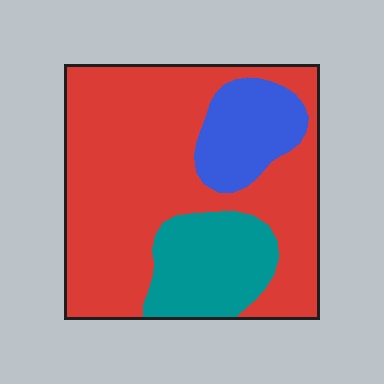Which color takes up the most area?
Red, at roughly 65%.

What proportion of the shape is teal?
Teal takes up about one fifth (1/5) of the shape.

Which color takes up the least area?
Blue, at roughly 15%.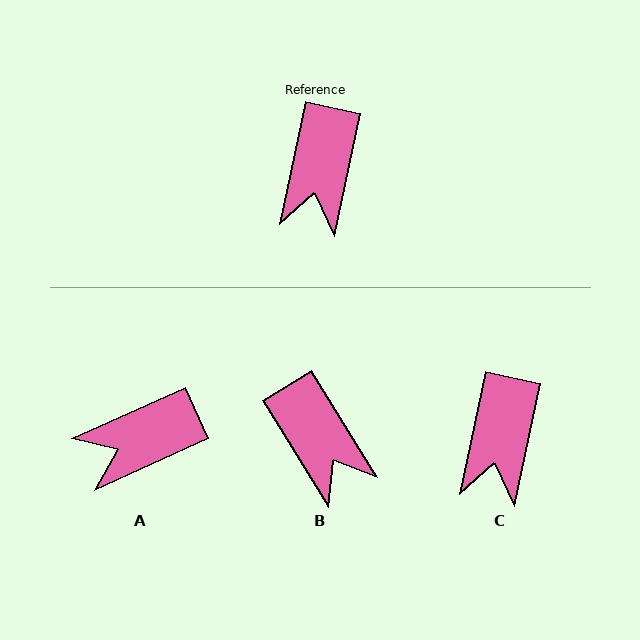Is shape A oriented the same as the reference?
No, it is off by about 54 degrees.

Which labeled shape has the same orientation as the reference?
C.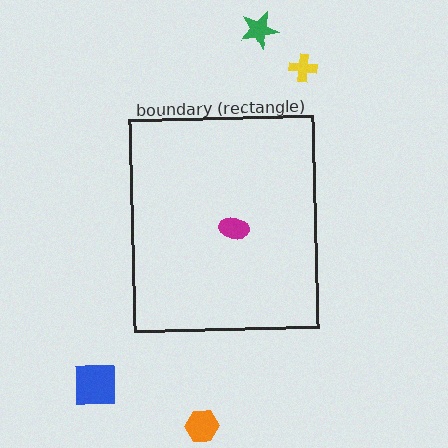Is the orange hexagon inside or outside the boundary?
Outside.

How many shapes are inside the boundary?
1 inside, 4 outside.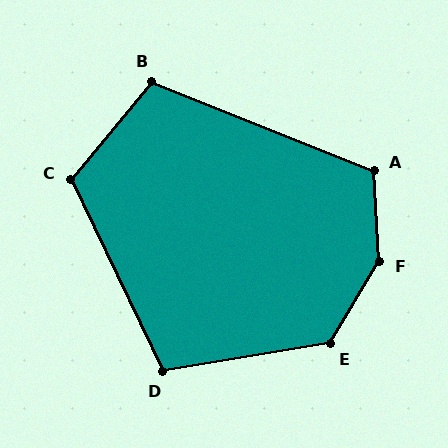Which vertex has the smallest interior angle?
D, at approximately 106 degrees.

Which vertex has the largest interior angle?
F, at approximately 146 degrees.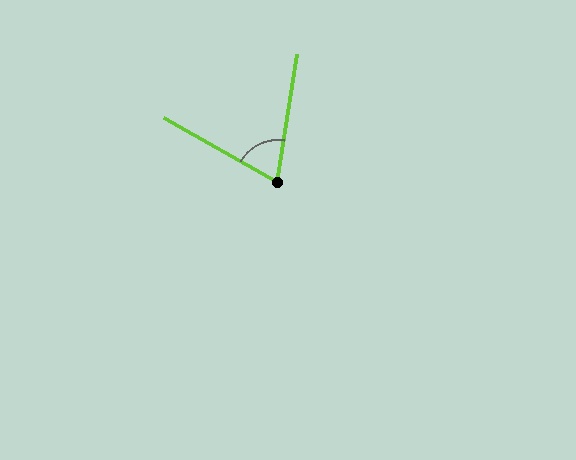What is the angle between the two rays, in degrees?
Approximately 69 degrees.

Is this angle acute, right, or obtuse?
It is acute.